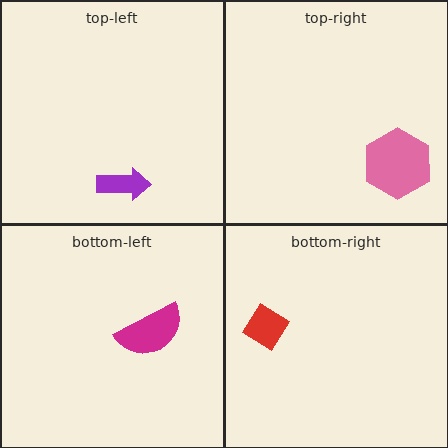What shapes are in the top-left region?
The purple arrow.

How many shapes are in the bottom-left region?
1.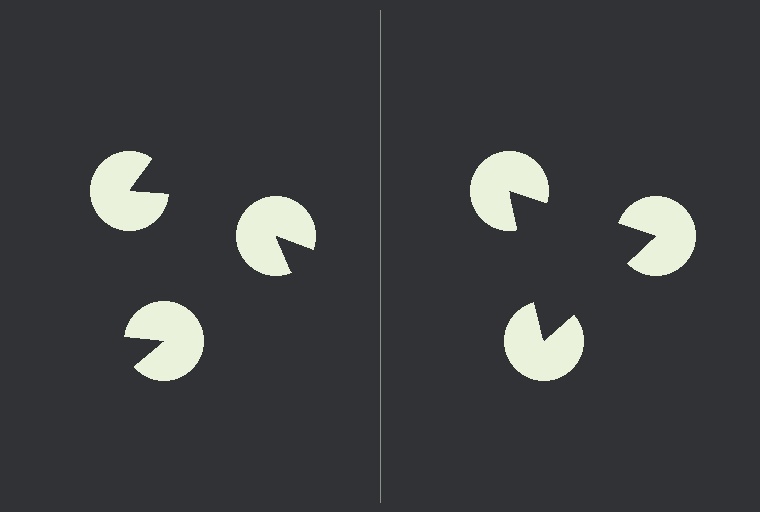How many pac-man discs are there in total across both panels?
6 — 3 on each side.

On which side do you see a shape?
An illusory triangle appears on the right side. On the left side the wedge cuts are rotated, so no coherent shape forms.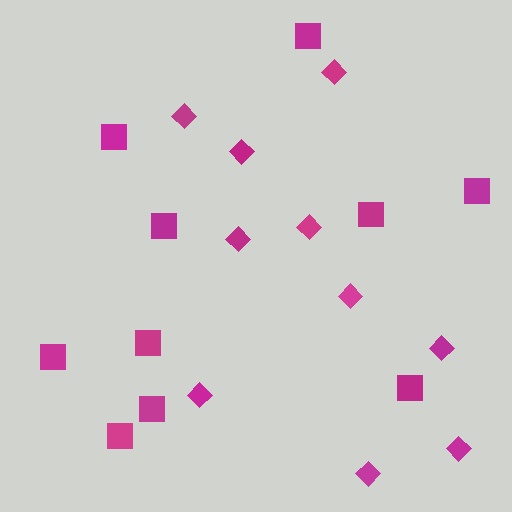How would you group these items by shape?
There are 2 groups: one group of squares (10) and one group of diamonds (10).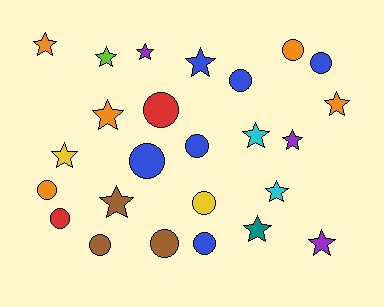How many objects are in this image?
There are 25 objects.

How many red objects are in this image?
There are 2 red objects.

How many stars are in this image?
There are 13 stars.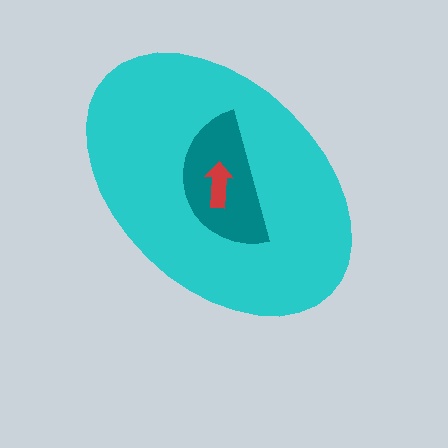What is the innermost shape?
The red arrow.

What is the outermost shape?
The cyan ellipse.